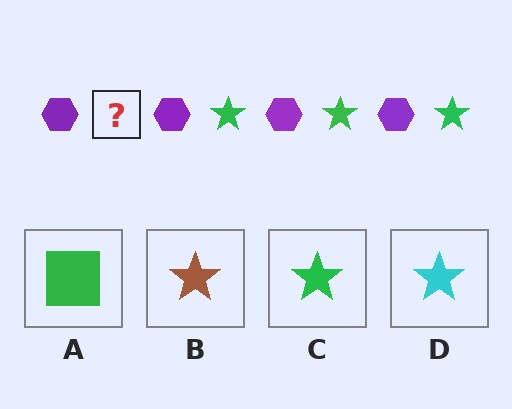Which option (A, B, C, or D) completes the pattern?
C.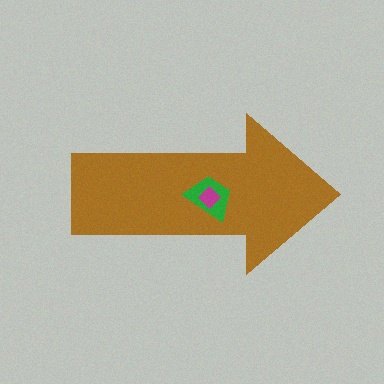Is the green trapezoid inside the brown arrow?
Yes.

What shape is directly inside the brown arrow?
The green trapezoid.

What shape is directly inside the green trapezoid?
The magenta diamond.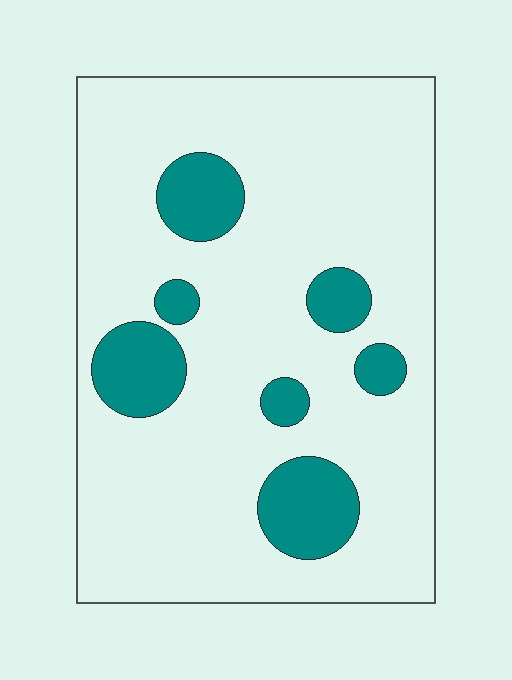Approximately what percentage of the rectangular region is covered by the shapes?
Approximately 15%.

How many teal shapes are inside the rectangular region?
7.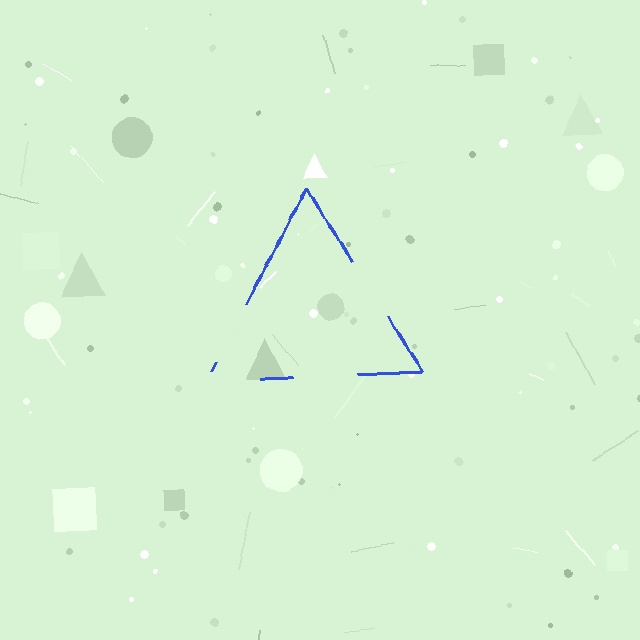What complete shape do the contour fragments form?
The contour fragments form a triangle.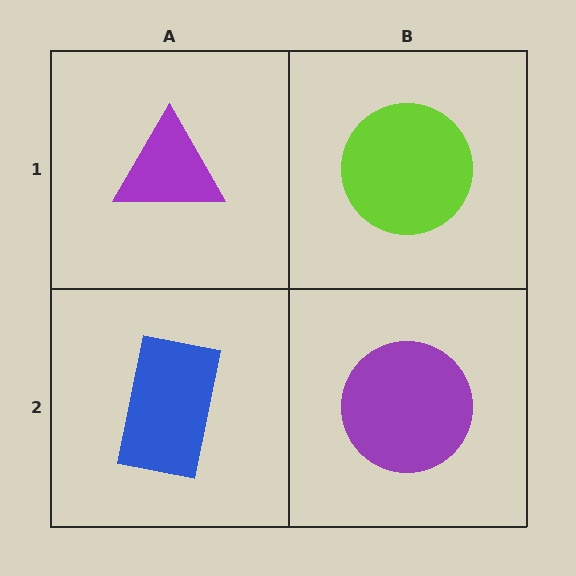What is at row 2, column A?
A blue rectangle.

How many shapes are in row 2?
2 shapes.